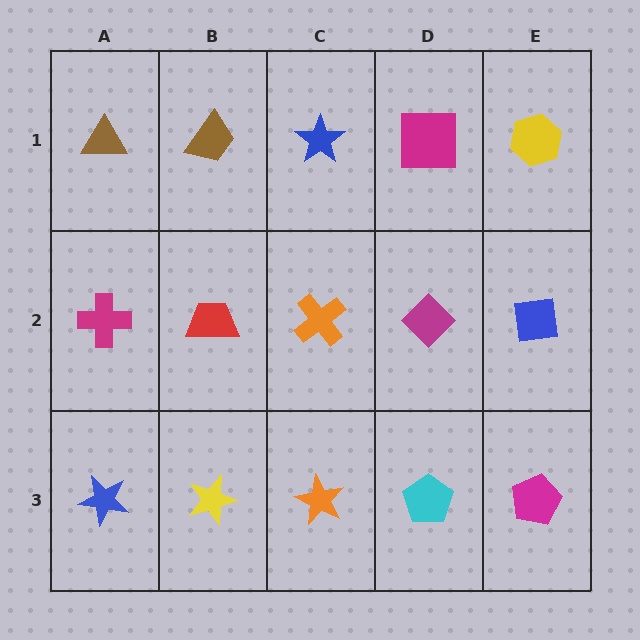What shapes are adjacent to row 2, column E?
A yellow hexagon (row 1, column E), a magenta pentagon (row 3, column E), a magenta diamond (row 2, column D).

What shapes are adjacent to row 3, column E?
A blue square (row 2, column E), a cyan pentagon (row 3, column D).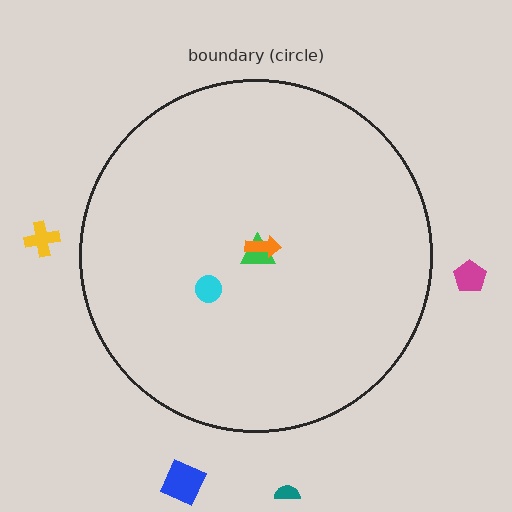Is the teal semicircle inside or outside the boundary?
Outside.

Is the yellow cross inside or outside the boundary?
Outside.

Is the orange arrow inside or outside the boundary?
Inside.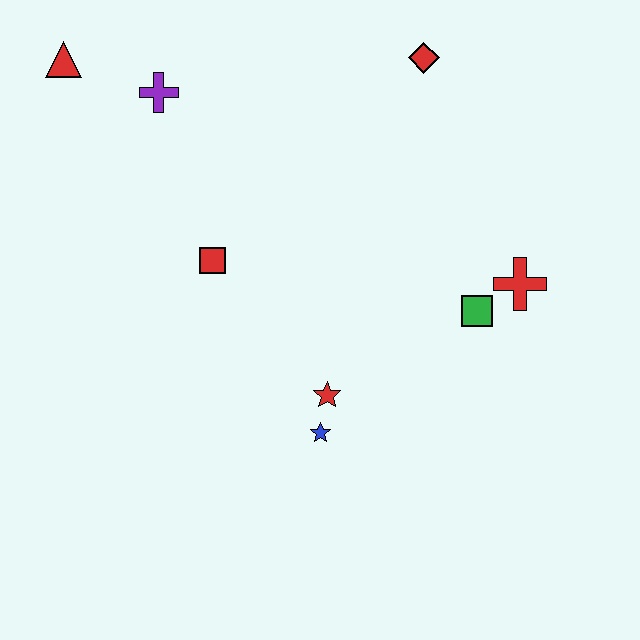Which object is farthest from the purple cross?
The red cross is farthest from the purple cross.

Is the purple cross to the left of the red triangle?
No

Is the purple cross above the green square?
Yes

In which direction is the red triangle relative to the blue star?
The red triangle is above the blue star.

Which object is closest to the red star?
The blue star is closest to the red star.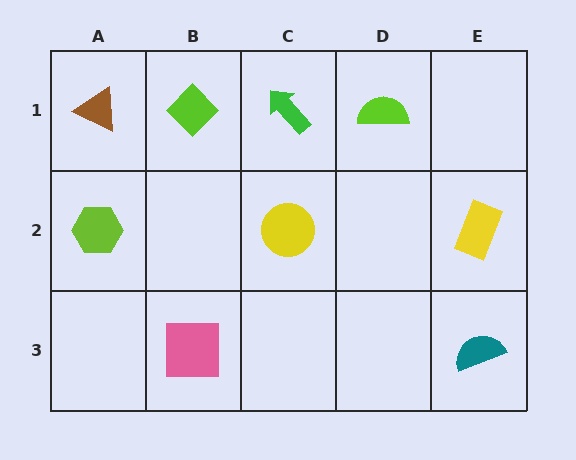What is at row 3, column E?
A teal semicircle.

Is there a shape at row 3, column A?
No, that cell is empty.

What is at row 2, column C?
A yellow circle.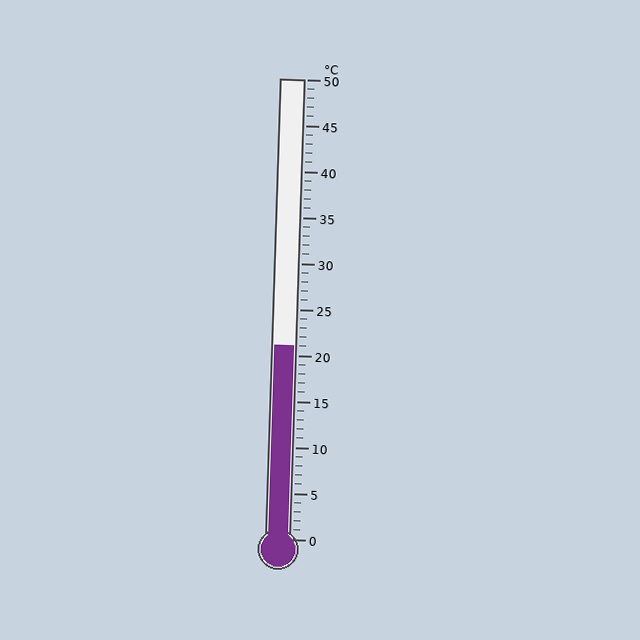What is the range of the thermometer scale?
The thermometer scale ranges from 0°C to 50°C.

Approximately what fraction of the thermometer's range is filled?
The thermometer is filled to approximately 40% of its range.